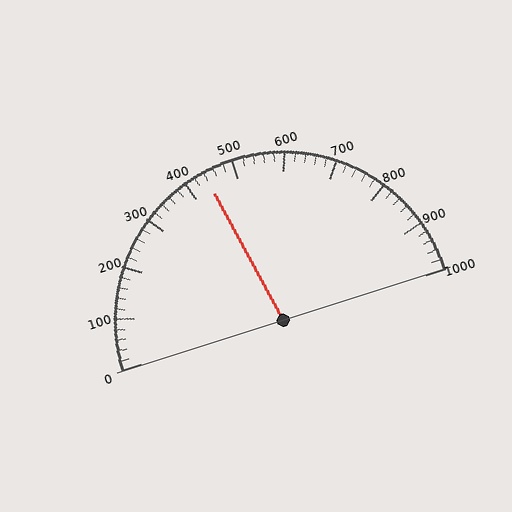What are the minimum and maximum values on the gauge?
The gauge ranges from 0 to 1000.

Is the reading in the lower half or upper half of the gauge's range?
The reading is in the lower half of the range (0 to 1000).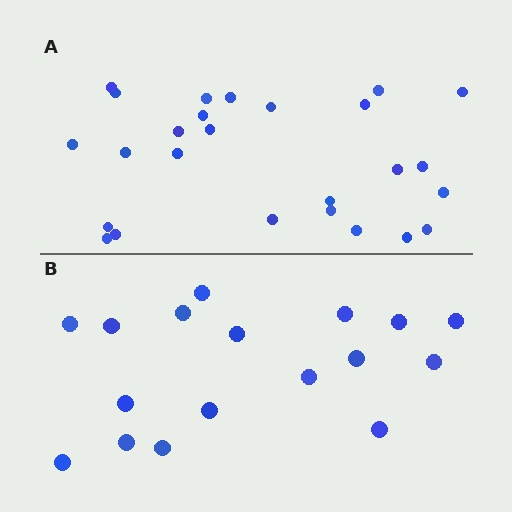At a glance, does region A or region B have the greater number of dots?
Region A (the top region) has more dots.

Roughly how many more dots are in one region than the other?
Region A has roughly 8 or so more dots than region B.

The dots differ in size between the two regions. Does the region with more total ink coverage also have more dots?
No. Region B has more total ink coverage because its dots are larger, but region A actually contains more individual dots. Total area can be misleading — the number of items is what matters here.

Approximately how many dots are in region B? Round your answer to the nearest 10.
About 20 dots. (The exact count is 17, which rounds to 20.)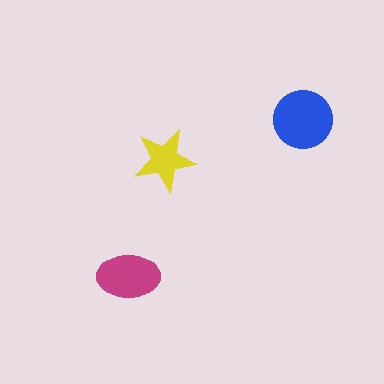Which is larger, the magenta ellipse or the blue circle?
The blue circle.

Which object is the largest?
The blue circle.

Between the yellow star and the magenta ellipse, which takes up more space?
The magenta ellipse.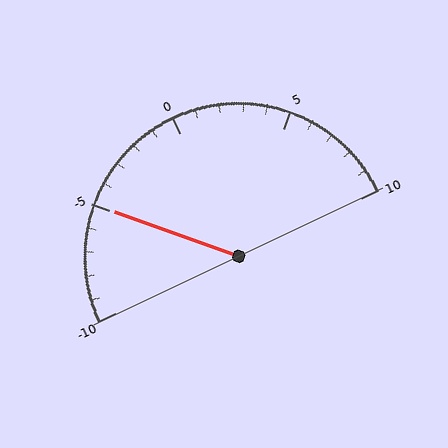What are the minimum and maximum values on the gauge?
The gauge ranges from -10 to 10.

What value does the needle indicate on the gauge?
The needle indicates approximately -5.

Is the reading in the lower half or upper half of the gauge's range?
The reading is in the lower half of the range (-10 to 10).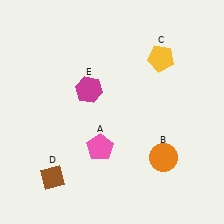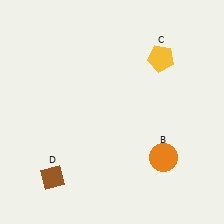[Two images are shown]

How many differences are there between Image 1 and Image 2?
There are 2 differences between the two images.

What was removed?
The magenta hexagon (E), the pink pentagon (A) were removed in Image 2.